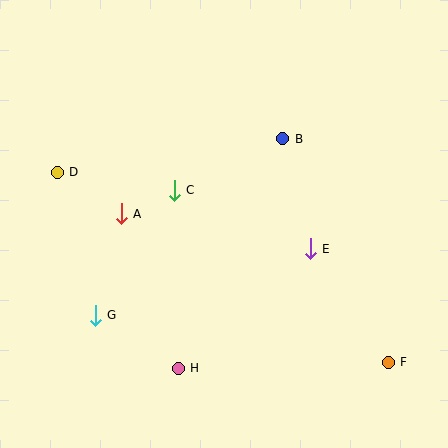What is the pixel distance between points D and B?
The distance between D and B is 228 pixels.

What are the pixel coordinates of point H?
Point H is at (178, 368).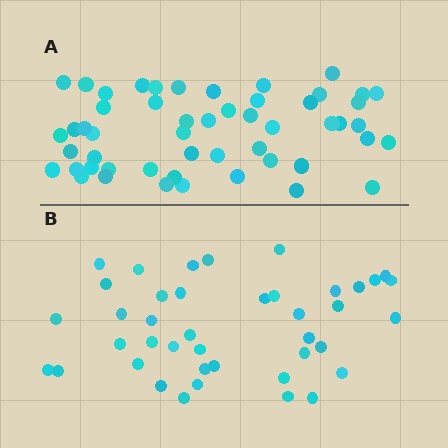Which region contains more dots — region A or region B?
Region A (the top region) has more dots.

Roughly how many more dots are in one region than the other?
Region A has roughly 12 or so more dots than region B.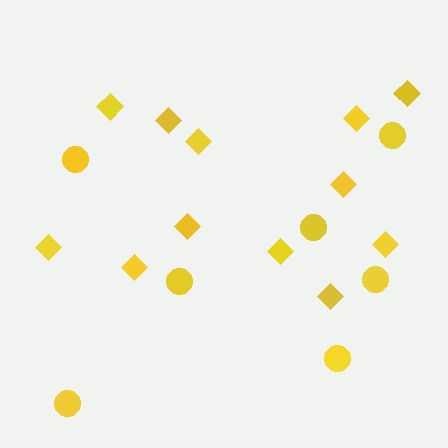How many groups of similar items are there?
There are 2 groups: one group of diamonds (12) and one group of circles (7).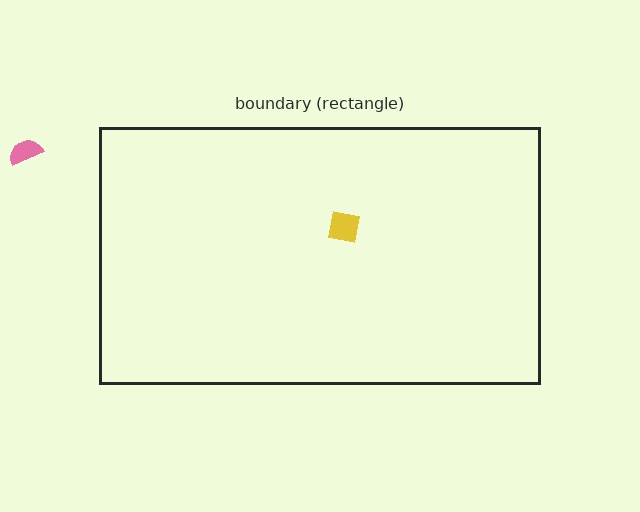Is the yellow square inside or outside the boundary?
Inside.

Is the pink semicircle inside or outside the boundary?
Outside.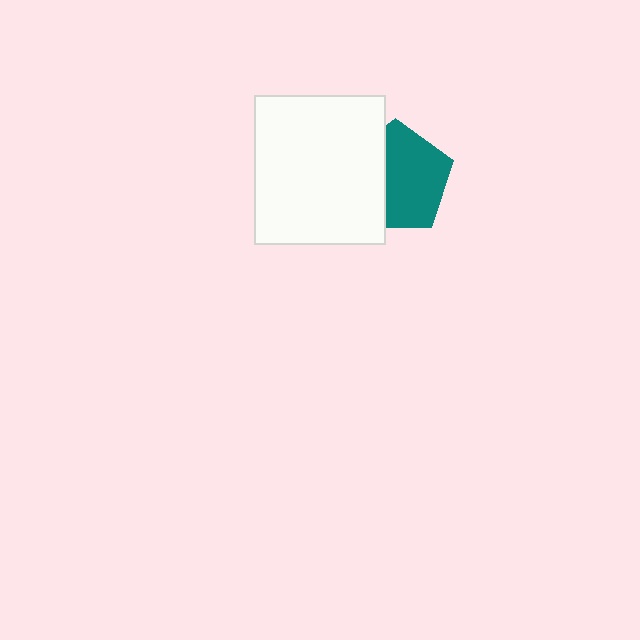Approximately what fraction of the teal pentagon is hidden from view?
Roughly 37% of the teal pentagon is hidden behind the white rectangle.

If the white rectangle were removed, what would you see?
You would see the complete teal pentagon.